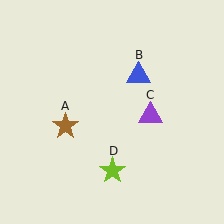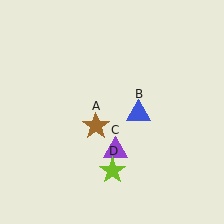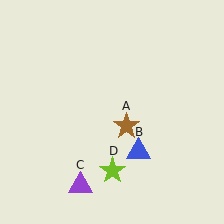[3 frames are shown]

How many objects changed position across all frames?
3 objects changed position: brown star (object A), blue triangle (object B), purple triangle (object C).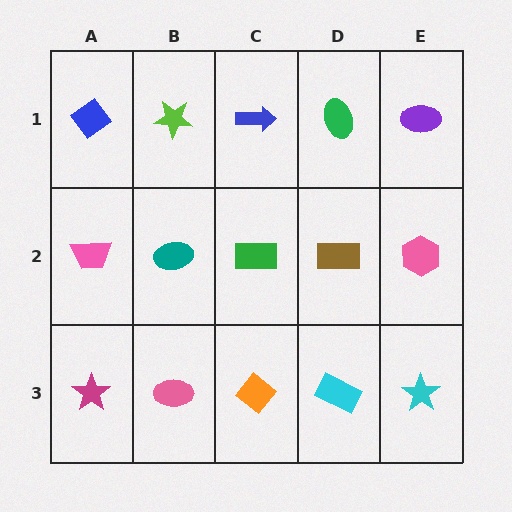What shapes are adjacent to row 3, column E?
A pink hexagon (row 2, column E), a cyan rectangle (row 3, column D).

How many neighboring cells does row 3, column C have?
3.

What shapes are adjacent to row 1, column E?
A pink hexagon (row 2, column E), a green ellipse (row 1, column D).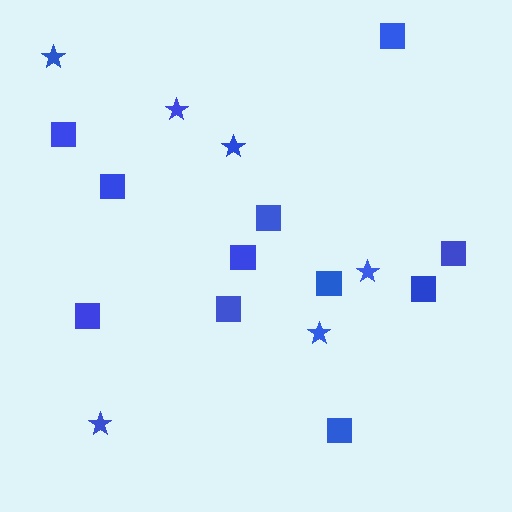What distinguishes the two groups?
There are 2 groups: one group of squares (11) and one group of stars (6).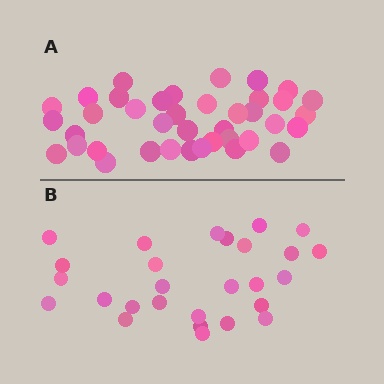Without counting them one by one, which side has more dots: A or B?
Region A (the top region) has more dots.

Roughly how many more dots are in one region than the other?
Region A has roughly 12 or so more dots than region B.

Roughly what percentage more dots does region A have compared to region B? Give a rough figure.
About 45% more.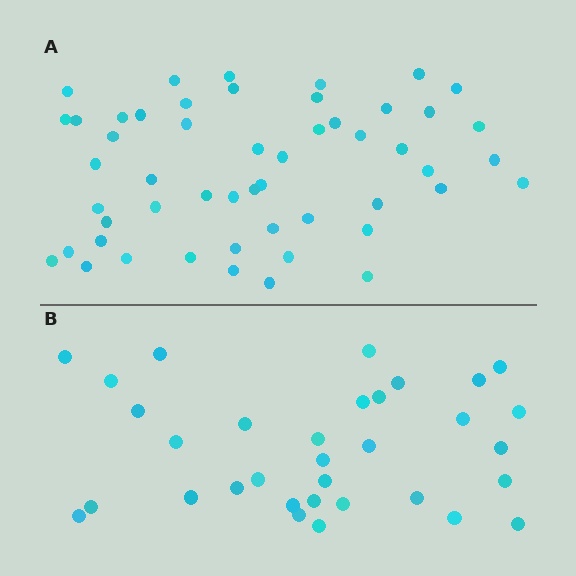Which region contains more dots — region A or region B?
Region A (the top region) has more dots.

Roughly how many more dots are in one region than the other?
Region A has approximately 20 more dots than region B.